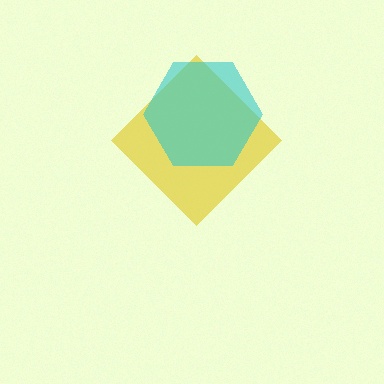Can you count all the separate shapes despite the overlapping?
Yes, there are 2 separate shapes.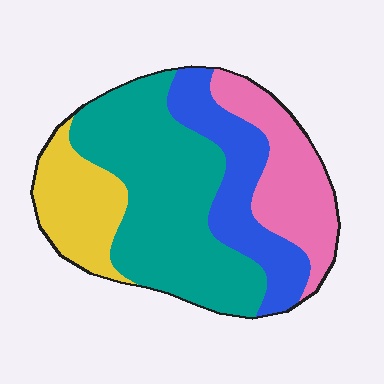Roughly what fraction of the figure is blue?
Blue covers about 20% of the figure.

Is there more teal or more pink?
Teal.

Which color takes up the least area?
Yellow, at roughly 15%.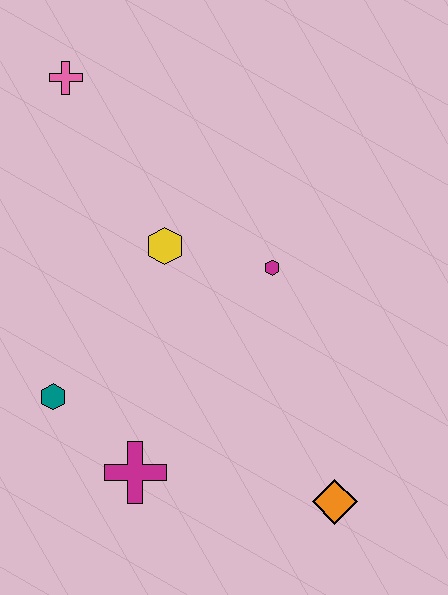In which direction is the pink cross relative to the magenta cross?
The pink cross is above the magenta cross.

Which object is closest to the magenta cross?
The teal hexagon is closest to the magenta cross.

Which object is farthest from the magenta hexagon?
The pink cross is farthest from the magenta hexagon.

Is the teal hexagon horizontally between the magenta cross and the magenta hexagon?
No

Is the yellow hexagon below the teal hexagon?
No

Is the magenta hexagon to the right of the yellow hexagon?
Yes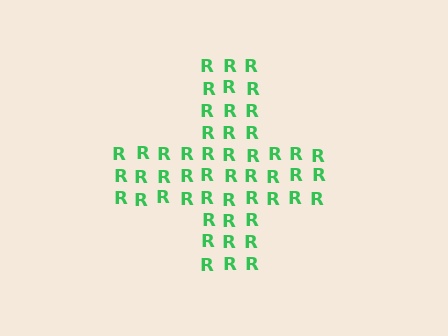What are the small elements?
The small elements are letter R's.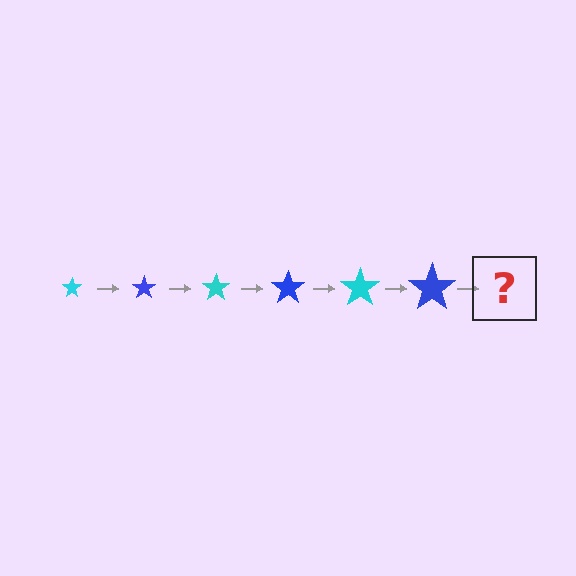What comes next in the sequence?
The next element should be a cyan star, larger than the previous one.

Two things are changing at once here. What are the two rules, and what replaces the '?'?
The two rules are that the star grows larger each step and the color cycles through cyan and blue. The '?' should be a cyan star, larger than the previous one.